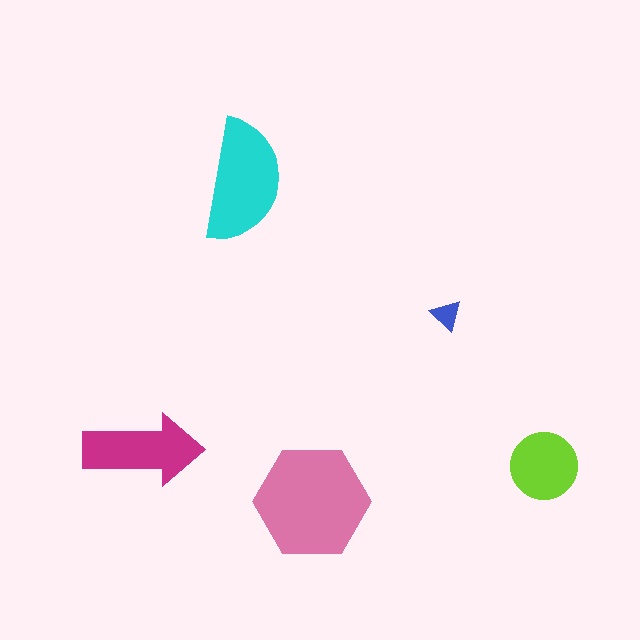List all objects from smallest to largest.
The blue triangle, the lime circle, the magenta arrow, the cyan semicircle, the pink hexagon.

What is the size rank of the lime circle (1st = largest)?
4th.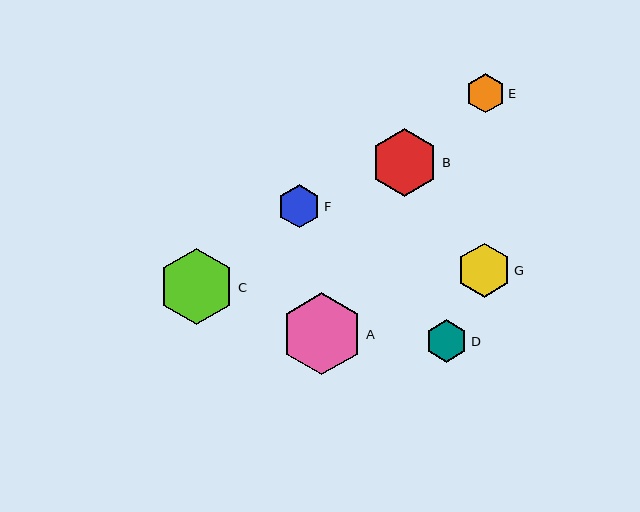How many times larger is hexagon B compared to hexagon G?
Hexagon B is approximately 1.2 times the size of hexagon G.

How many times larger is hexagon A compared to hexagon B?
Hexagon A is approximately 1.2 times the size of hexagon B.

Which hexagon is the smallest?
Hexagon E is the smallest with a size of approximately 39 pixels.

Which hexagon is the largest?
Hexagon A is the largest with a size of approximately 82 pixels.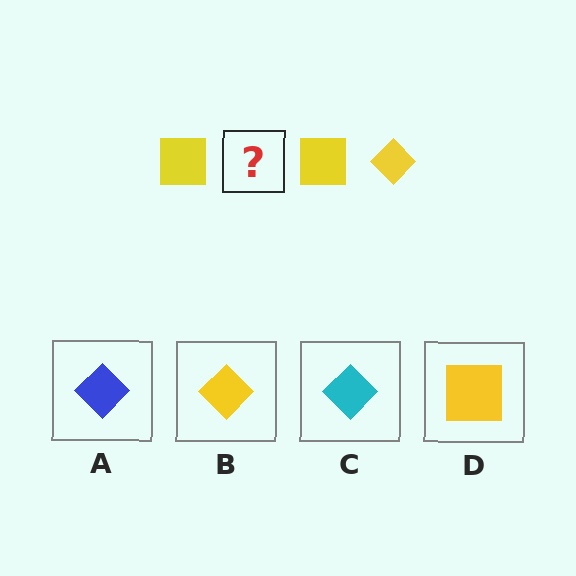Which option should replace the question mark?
Option B.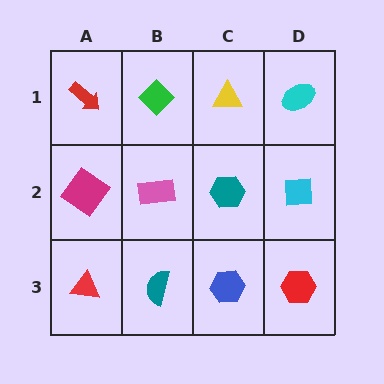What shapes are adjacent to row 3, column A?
A magenta diamond (row 2, column A), a teal semicircle (row 3, column B).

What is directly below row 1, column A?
A magenta diamond.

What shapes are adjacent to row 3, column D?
A cyan square (row 2, column D), a blue hexagon (row 3, column C).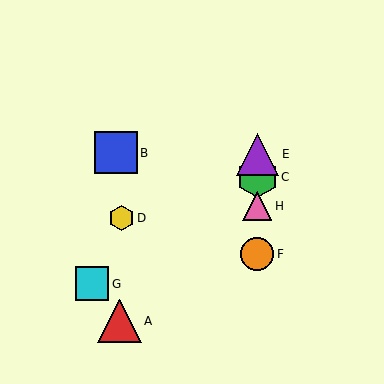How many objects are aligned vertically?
4 objects (C, E, F, H) are aligned vertically.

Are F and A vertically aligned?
No, F is at x≈257 and A is at x≈119.